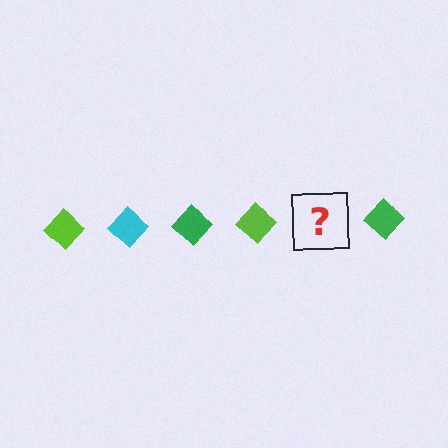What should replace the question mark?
The question mark should be replaced with a cyan diamond.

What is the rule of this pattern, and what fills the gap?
The rule is that the pattern cycles through lime, cyan, green diamonds. The gap should be filled with a cyan diamond.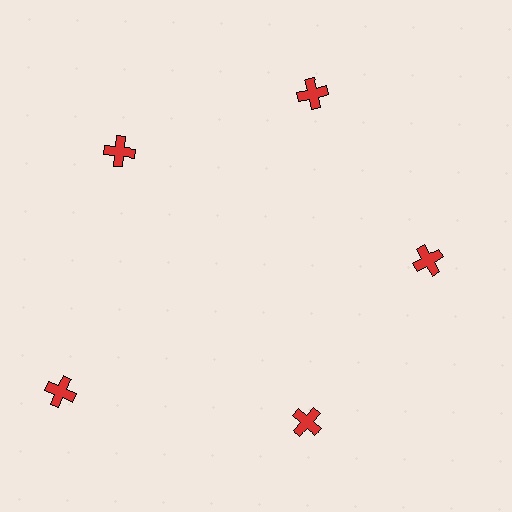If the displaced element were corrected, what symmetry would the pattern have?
It would have 5-fold rotational symmetry — the pattern would map onto itself every 72 degrees.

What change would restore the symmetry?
The symmetry would be restored by moving it inward, back onto the ring so that all 5 crosses sit at equal angles and equal distance from the center.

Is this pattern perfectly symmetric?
No. The 5 red crosses are arranged in a ring, but one element near the 8 o'clock position is pushed outward from the center, breaking the 5-fold rotational symmetry.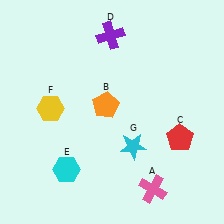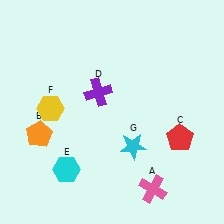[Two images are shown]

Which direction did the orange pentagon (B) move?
The orange pentagon (B) moved left.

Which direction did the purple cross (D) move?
The purple cross (D) moved down.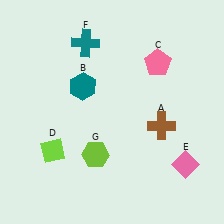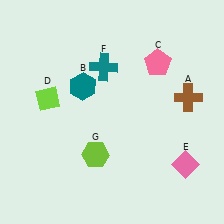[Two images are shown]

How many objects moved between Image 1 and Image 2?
3 objects moved between the two images.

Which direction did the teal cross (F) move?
The teal cross (F) moved down.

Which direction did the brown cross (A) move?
The brown cross (A) moved up.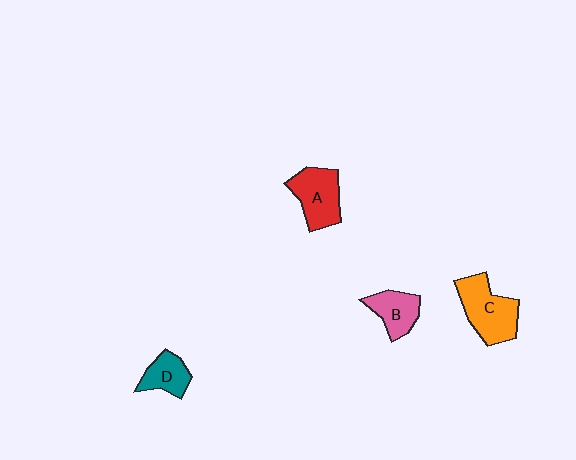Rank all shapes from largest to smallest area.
From largest to smallest: C (orange), A (red), B (pink), D (teal).